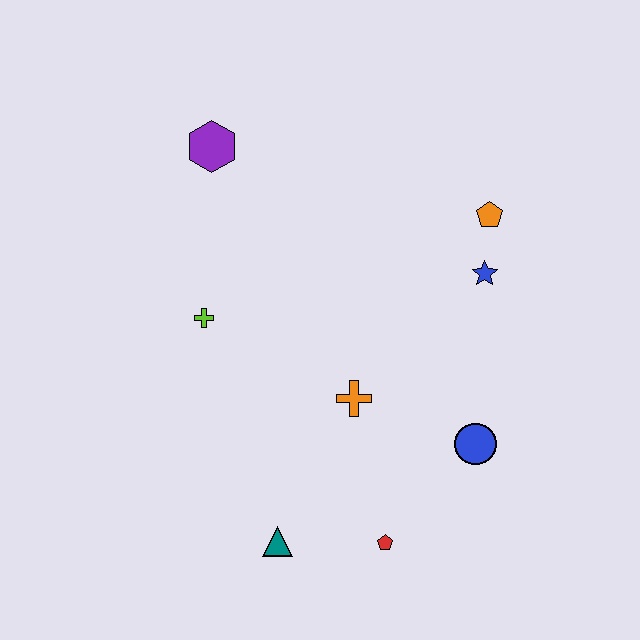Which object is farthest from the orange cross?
The purple hexagon is farthest from the orange cross.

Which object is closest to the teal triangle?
The red pentagon is closest to the teal triangle.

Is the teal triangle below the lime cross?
Yes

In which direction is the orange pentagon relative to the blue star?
The orange pentagon is above the blue star.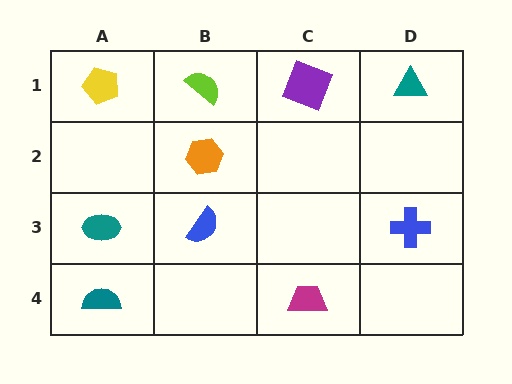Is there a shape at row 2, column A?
No, that cell is empty.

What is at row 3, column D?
A blue cross.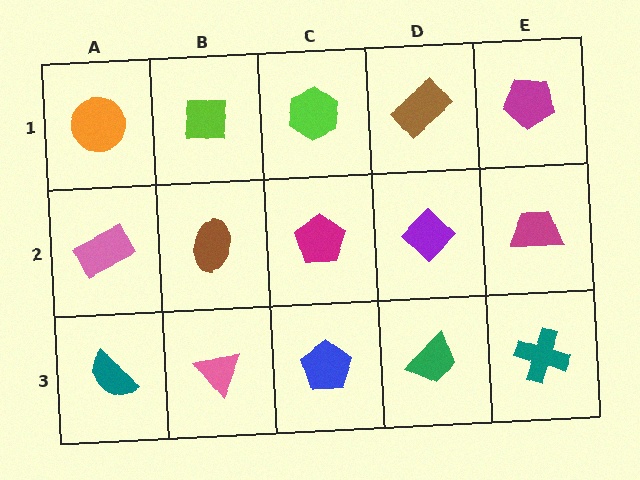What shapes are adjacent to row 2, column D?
A brown rectangle (row 1, column D), a green trapezoid (row 3, column D), a magenta pentagon (row 2, column C), a magenta trapezoid (row 2, column E).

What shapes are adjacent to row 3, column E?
A magenta trapezoid (row 2, column E), a green trapezoid (row 3, column D).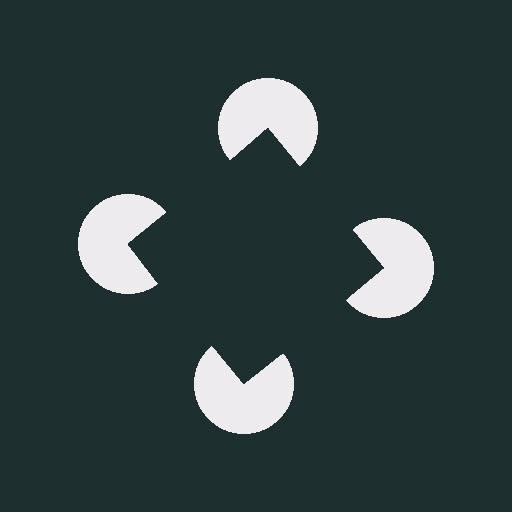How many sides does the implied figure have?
4 sides.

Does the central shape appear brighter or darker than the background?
It typically appears slightly darker than the background, even though no actual brightness change is drawn.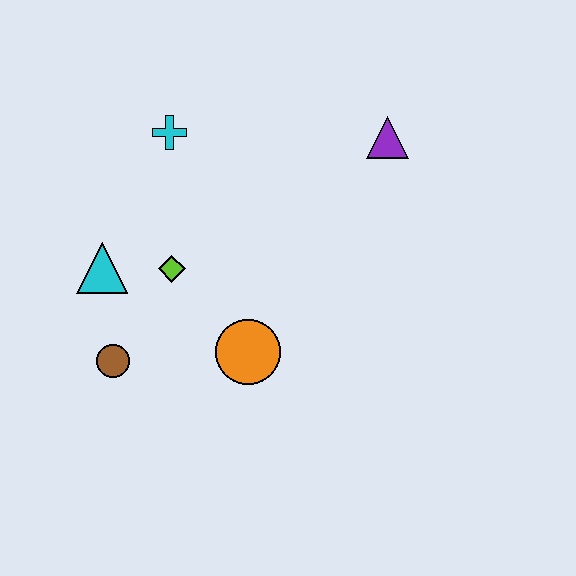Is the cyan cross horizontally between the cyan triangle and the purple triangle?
Yes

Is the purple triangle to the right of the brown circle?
Yes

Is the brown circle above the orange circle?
No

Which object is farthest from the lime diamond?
The purple triangle is farthest from the lime diamond.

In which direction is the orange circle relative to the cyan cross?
The orange circle is below the cyan cross.